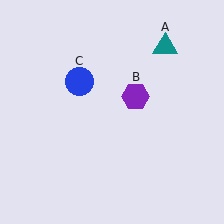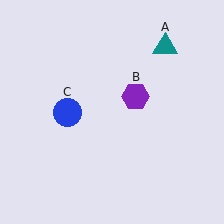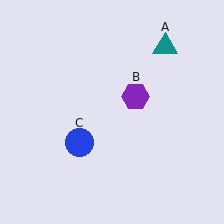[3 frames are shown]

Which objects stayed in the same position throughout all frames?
Teal triangle (object A) and purple hexagon (object B) remained stationary.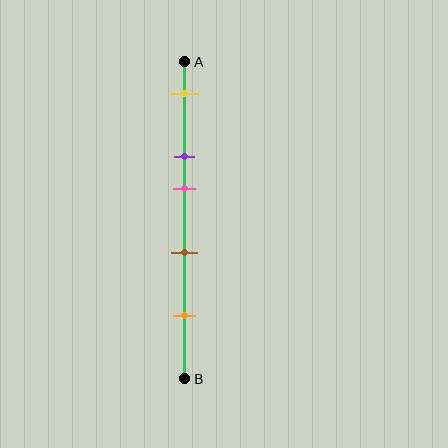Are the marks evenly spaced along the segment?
No, the marks are not evenly spaced.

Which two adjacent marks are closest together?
The purple and pink marks are the closest adjacent pair.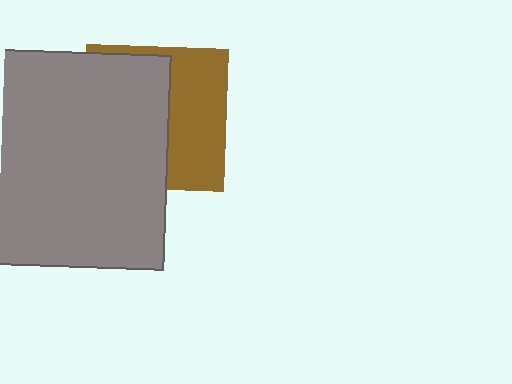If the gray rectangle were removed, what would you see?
You would see the complete brown square.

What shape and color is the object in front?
The object in front is a gray rectangle.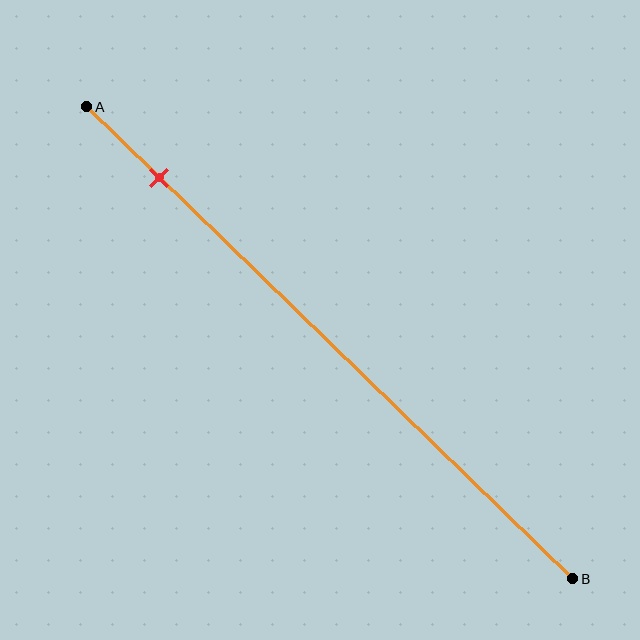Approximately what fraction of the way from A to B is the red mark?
The red mark is approximately 15% of the way from A to B.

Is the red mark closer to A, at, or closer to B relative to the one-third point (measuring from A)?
The red mark is closer to point A than the one-third point of segment AB.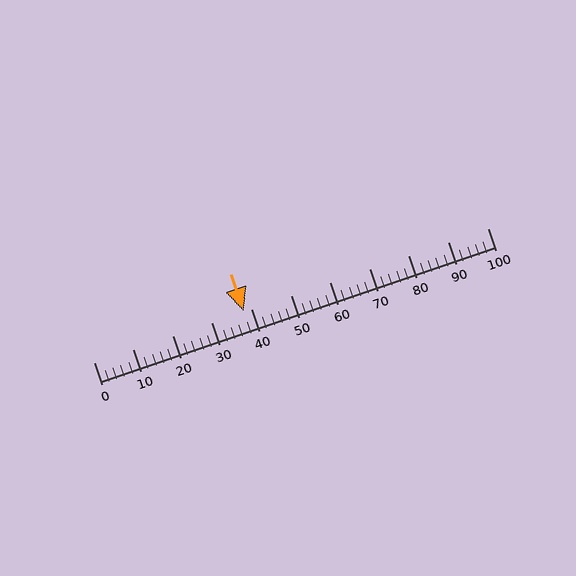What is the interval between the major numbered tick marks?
The major tick marks are spaced 10 units apart.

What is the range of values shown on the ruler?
The ruler shows values from 0 to 100.